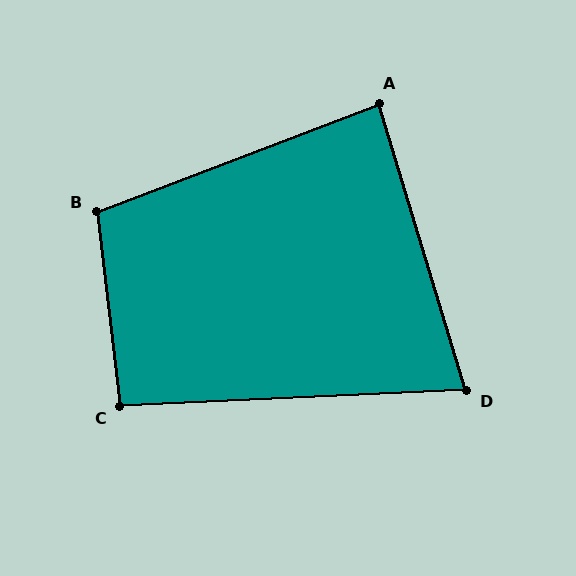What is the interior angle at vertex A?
Approximately 86 degrees (approximately right).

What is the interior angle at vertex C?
Approximately 94 degrees (approximately right).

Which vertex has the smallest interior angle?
D, at approximately 76 degrees.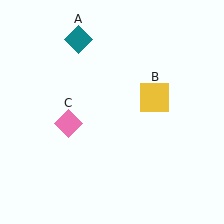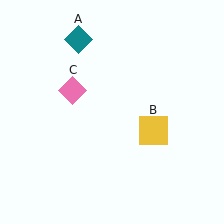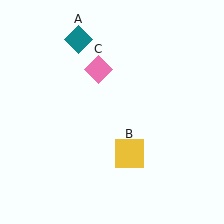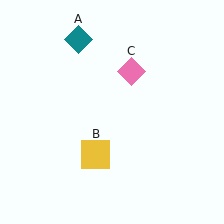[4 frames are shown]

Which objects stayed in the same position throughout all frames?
Teal diamond (object A) remained stationary.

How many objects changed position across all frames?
2 objects changed position: yellow square (object B), pink diamond (object C).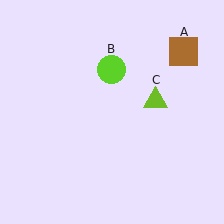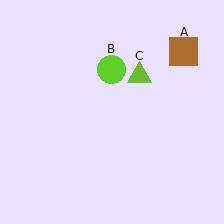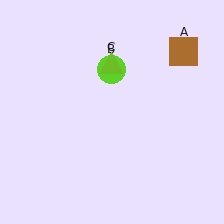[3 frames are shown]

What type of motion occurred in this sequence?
The lime triangle (object C) rotated counterclockwise around the center of the scene.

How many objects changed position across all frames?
1 object changed position: lime triangle (object C).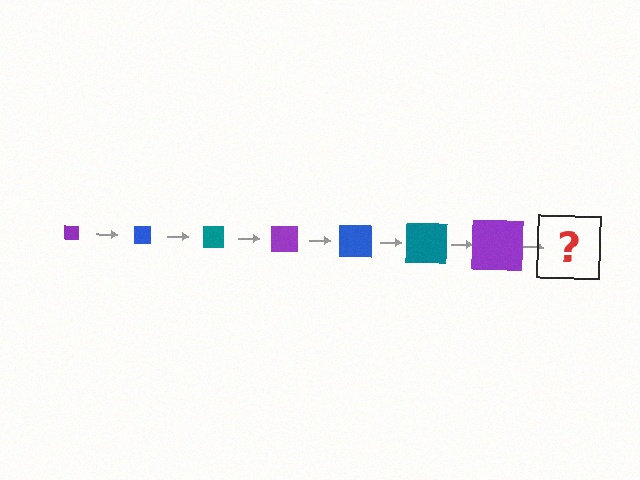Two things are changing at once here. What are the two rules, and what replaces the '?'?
The two rules are that the square grows larger each step and the color cycles through purple, blue, and teal. The '?' should be a blue square, larger than the previous one.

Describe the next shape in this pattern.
It should be a blue square, larger than the previous one.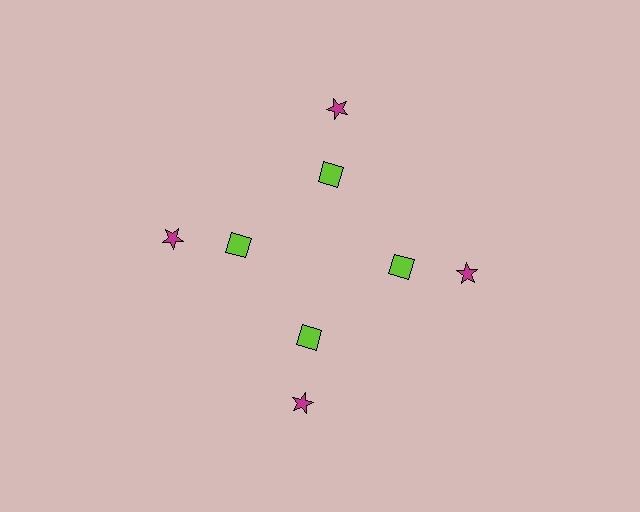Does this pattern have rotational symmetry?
Yes, this pattern has 4-fold rotational symmetry. It looks the same after rotating 90 degrees around the center.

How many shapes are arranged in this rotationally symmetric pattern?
There are 8 shapes, arranged in 4 groups of 2.